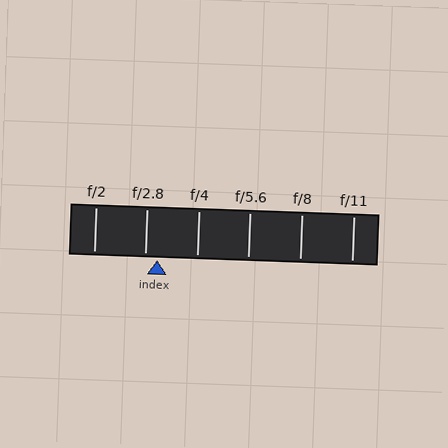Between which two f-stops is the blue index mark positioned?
The index mark is between f/2.8 and f/4.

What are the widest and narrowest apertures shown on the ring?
The widest aperture shown is f/2 and the narrowest is f/11.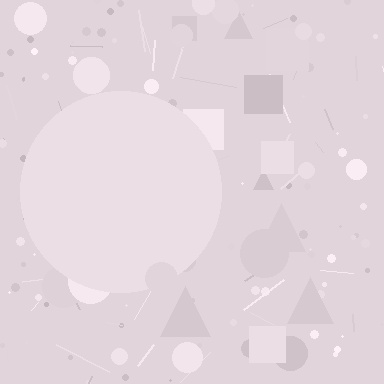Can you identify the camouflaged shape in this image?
The camouflaged shape is a circle.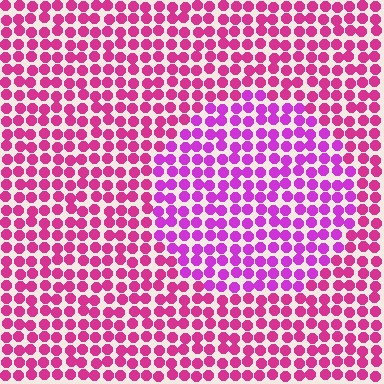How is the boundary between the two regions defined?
The boundary is defined purely by a slight shift in hue (about 28 degrees). Spacing, size, and orientation are identical on both sides.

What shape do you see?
I see a circle.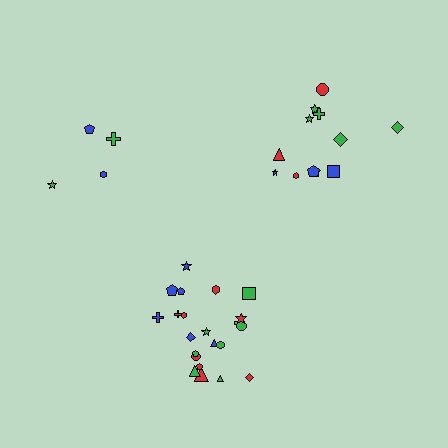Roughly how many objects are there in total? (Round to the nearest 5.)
Roughly 40 objects in total.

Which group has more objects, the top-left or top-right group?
The top-right group.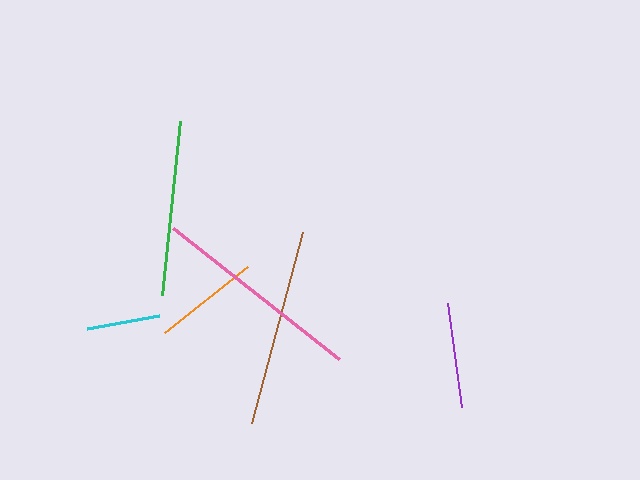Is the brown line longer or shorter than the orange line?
The brown line is longer than the orange line.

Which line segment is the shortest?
The cyan line is the shortest at approximately 73 pixels.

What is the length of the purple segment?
The purple segment is approximately 105 pixels long.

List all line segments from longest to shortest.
From longest to shortest: pink, brown, green, orange, purple, cyan.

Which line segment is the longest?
The pink line is the longest at approximately 212 pixels.